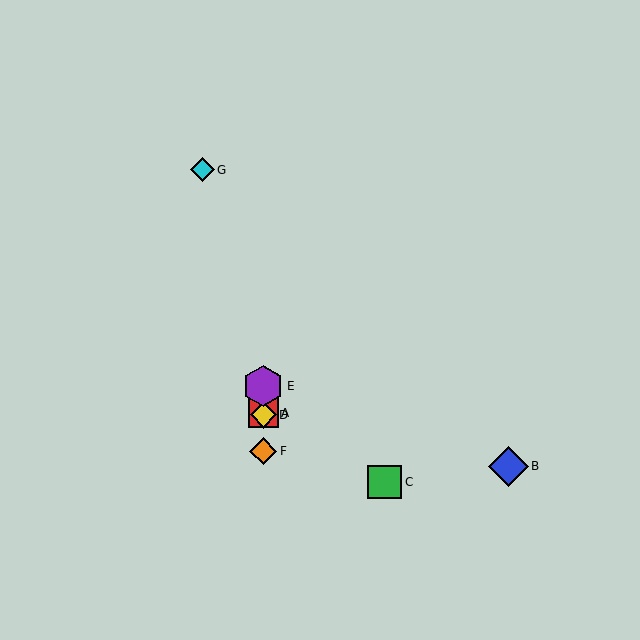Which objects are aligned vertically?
Objects A, D, E, F are aligned vertically.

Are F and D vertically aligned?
Yes, both are at x≈263.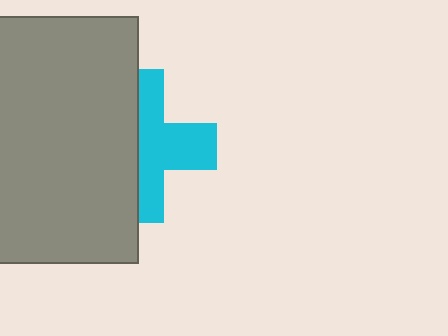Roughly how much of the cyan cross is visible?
About half of it is visible (roughly 51%).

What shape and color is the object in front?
The object in front is a gray rectangle.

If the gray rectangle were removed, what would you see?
You would see the complete cyan cross.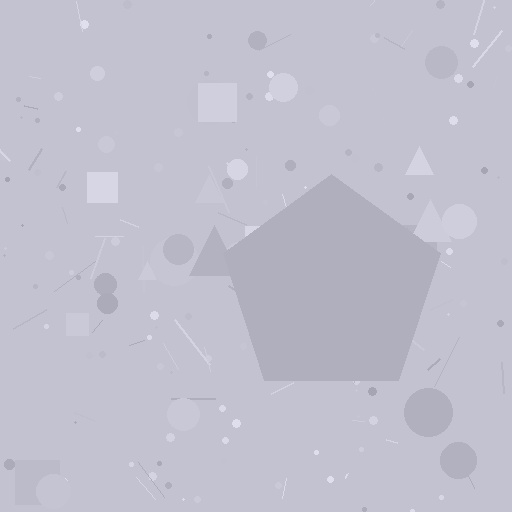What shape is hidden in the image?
A pentagon is hidden in the image.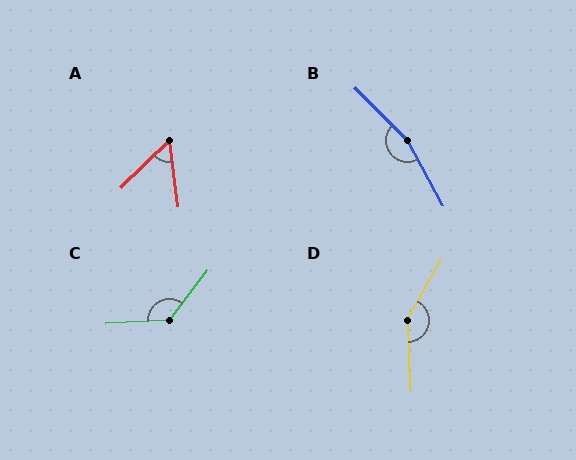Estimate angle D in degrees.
Approximately 149 degrees.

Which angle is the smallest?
A, at approximately 53 degrees.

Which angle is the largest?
B, at approximately 163 degrees.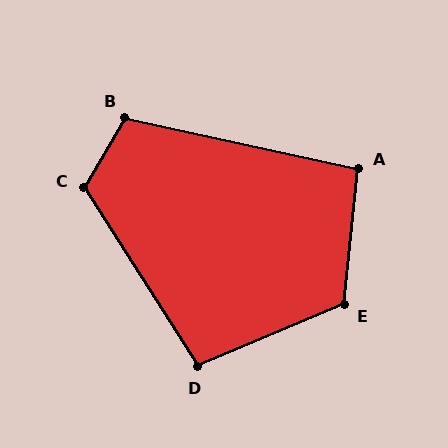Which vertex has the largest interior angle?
E, at approximately 119 degrees.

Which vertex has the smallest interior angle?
A, at approximately 97 degrees.